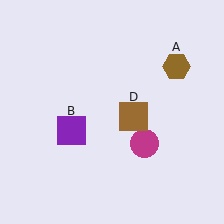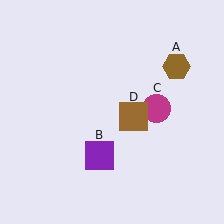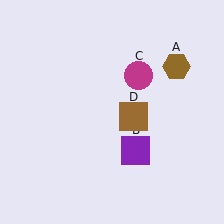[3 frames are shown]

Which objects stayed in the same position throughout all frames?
Brown hexagon (object A) and brown square (object D) remained stationary.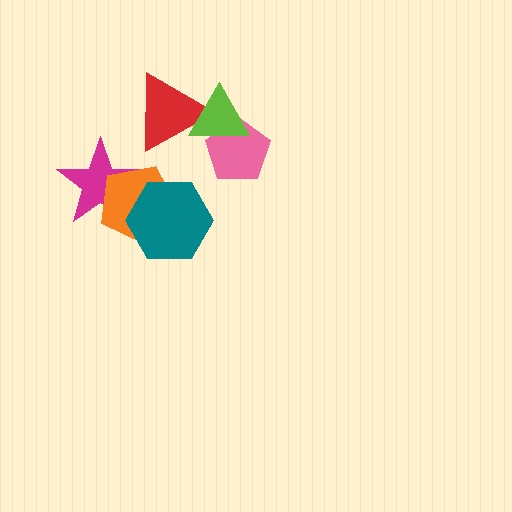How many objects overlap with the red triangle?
1 object overlaps with the red triangle.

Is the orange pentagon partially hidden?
Yes, it is partially covered by another shape.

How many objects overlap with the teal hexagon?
2 objects overlap with the teal hexagon.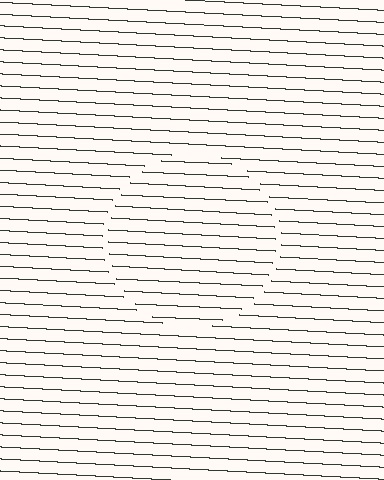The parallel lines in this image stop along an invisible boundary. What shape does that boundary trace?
An illusory circle. The interior of the shape contains the same grating, shifted by half a period — the contour is defined by the phase discontinuity where line-ends from the inner and outer gratings abut.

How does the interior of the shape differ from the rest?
The interior of the shape contains the same grating, shifted by half a period — the contour is defined by the phase discontinuity where line-ends from the inner and outer gratings abut.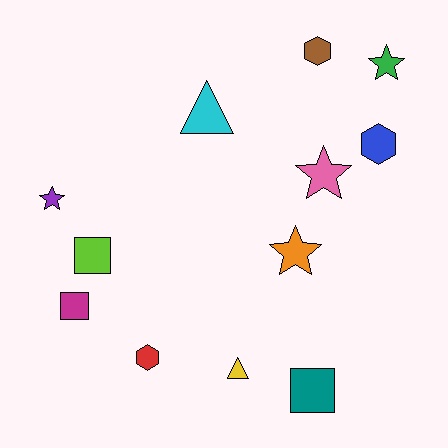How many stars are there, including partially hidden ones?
There are 4 stars.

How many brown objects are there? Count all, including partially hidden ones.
There is 1 brown object.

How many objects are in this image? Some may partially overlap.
There are 12 objects.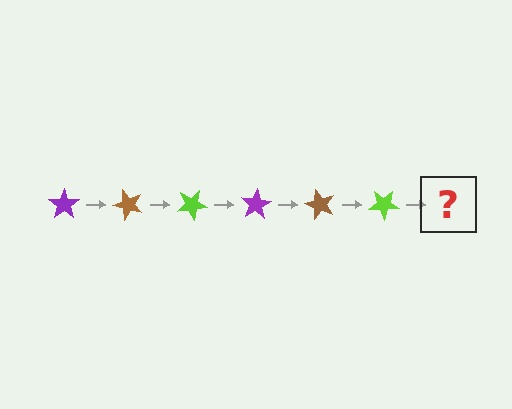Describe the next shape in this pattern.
It should be a purple star, rotated 300 degrees from the start.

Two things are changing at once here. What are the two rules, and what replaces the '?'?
The two rules are that it rotates 50 degrees each step and the color cycles through purple, brown, and lime. The '?' should be a purple star, rotated 300 degrees from the start.